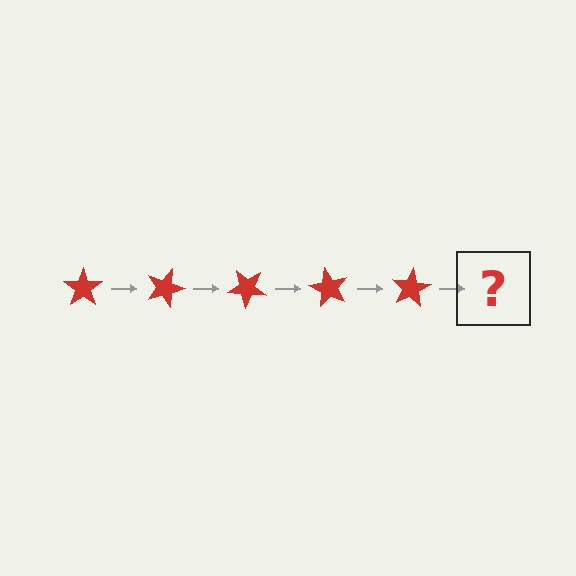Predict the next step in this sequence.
The next step is a red star rotated 100 degrees.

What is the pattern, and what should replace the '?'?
The pattern is that the star rotates 20 degrees each step. The '?' should be a red star rotated 100 degrees.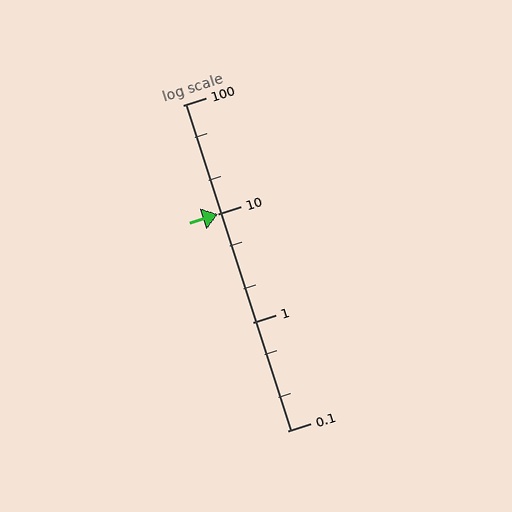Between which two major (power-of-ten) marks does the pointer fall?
The pointer is between 10 and 100.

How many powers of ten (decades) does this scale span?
The scale spans 3 decades, from 0.1 to 100.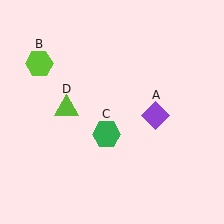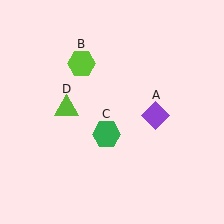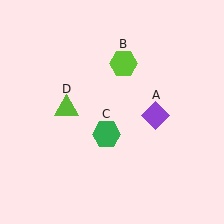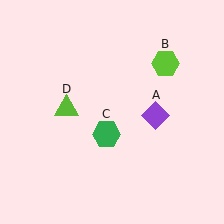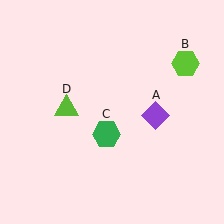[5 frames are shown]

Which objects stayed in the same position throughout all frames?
Purple diamond (object A) and green hexagon (object C) and lime triangle (object D) remained stationary.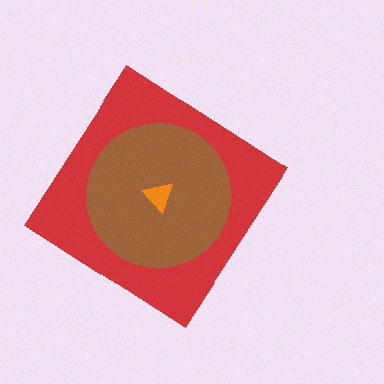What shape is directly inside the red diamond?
The brown circle.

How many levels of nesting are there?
3.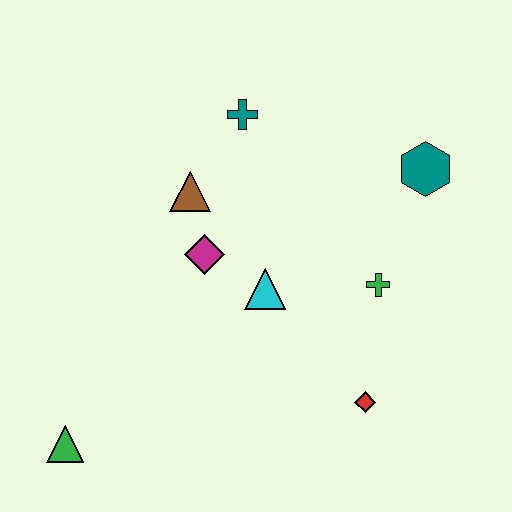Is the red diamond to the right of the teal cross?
Yes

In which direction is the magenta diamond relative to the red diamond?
The magenta diamond is to the left of the red diamond.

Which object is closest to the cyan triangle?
The magenta diamond is closest to the cyan triangle.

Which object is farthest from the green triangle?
The teal hexagon is farthest from the green triangle.